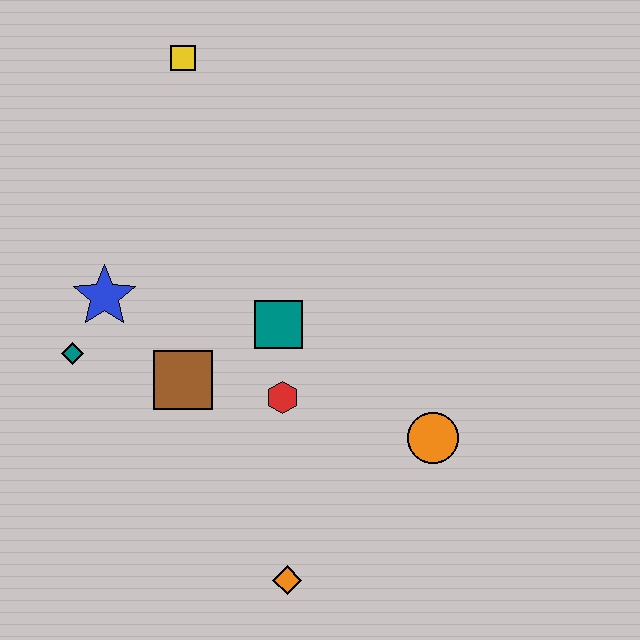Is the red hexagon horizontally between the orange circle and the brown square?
Yes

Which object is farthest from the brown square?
The yellow square is farthest from the brown square.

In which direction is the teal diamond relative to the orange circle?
The teal diamond is to the left of the orange circle.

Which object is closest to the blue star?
The teal diamond is closest to the blue star.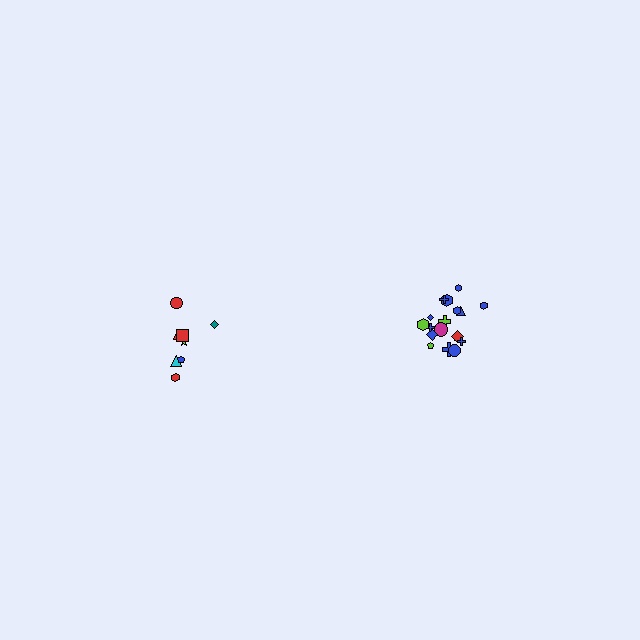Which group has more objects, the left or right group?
The right group.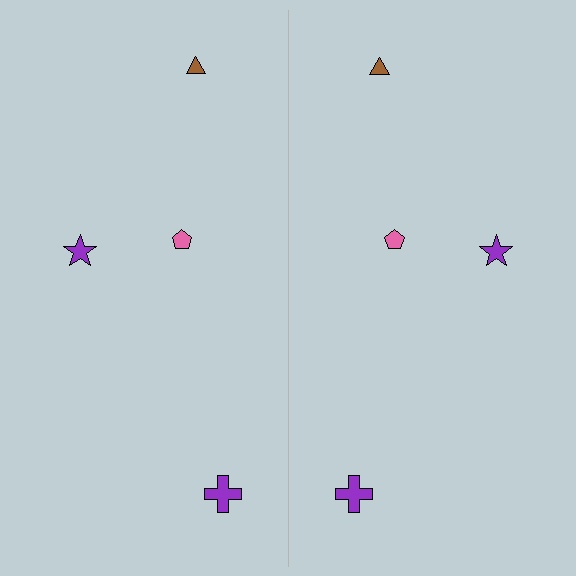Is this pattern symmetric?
Yes, this pattern has bilateral (reflection) symmetry.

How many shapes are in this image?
There are 8 shapes in this image.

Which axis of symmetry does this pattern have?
The pattern has a vertical axis of symmetry running through the center of the image.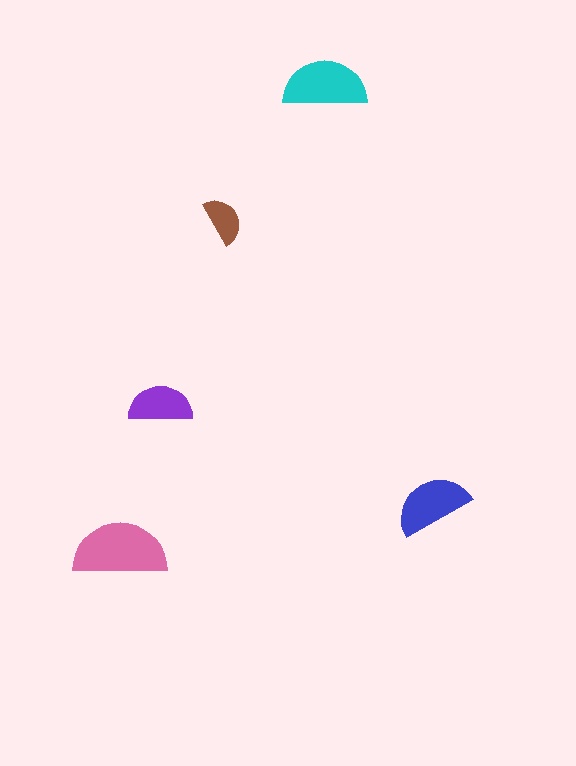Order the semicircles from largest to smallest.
the pink one, the cyan one, the blue one, the purple one, the brown one.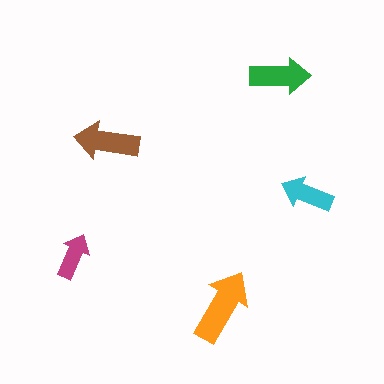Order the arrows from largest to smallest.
the orange one, the brown one, the green one, the cyan one, the magenta one.